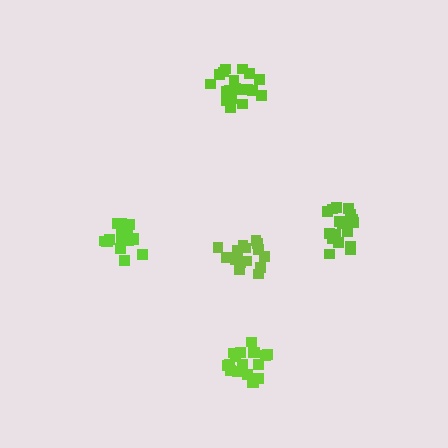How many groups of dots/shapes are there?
There are 5 groups.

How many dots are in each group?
Group 1: 18 dots, Group 2: 15 dots, Group 3: 20 dots, Group 4: 19 dots, Group 5: 17 dots (89 total).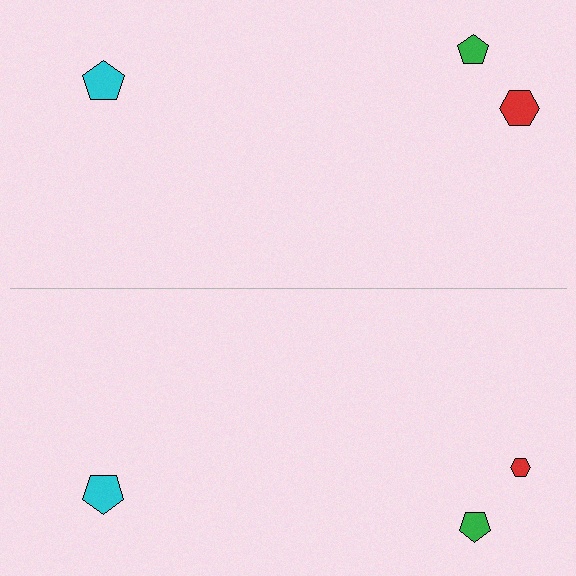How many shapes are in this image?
There are 6 shapes in this image.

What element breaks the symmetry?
The red hexagon on the bottom side has a different size than its mirror counterpart.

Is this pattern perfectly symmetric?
No, the pattern is not perfectly symmetric. The red hexagon on the bottom side has a different size than its mirror counterpart.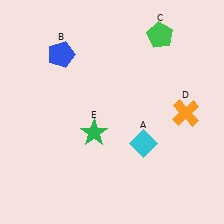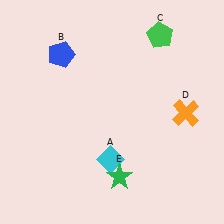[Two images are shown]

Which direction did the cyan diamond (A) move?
The cyan diamond (A) moved left.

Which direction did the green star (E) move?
The green star (E) moved down.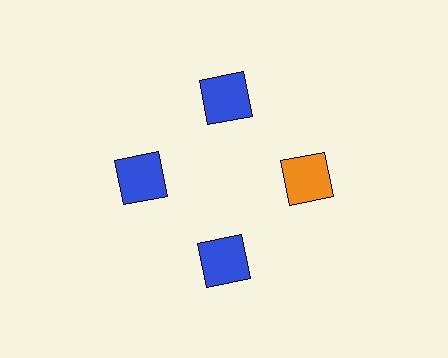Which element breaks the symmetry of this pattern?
The orange square at roughly the 3 o'clock position breaks the symmetry. All other shapes are blue squares.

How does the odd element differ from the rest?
It has a different color: orange instead of blue.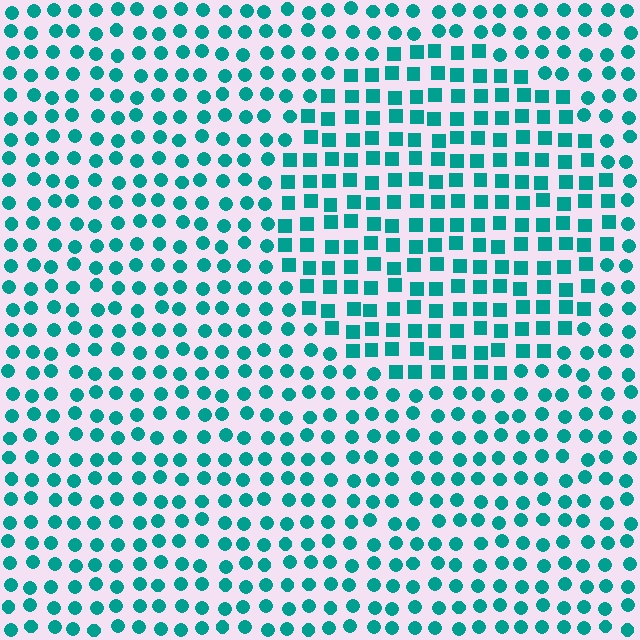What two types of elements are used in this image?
The image uses squares inside the circle region and circles outside it.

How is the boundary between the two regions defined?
The boundary is defined by a change in element shape: squares inside vs. circles outside. All elements share the same color and spacing.